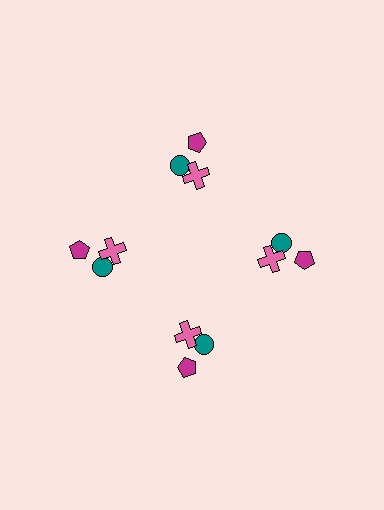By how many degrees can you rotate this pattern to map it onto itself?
The pattern maps onto itself every 90 degrees of rotation.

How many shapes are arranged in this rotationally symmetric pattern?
There are 12 shapes, arranged in 4 groups of 3.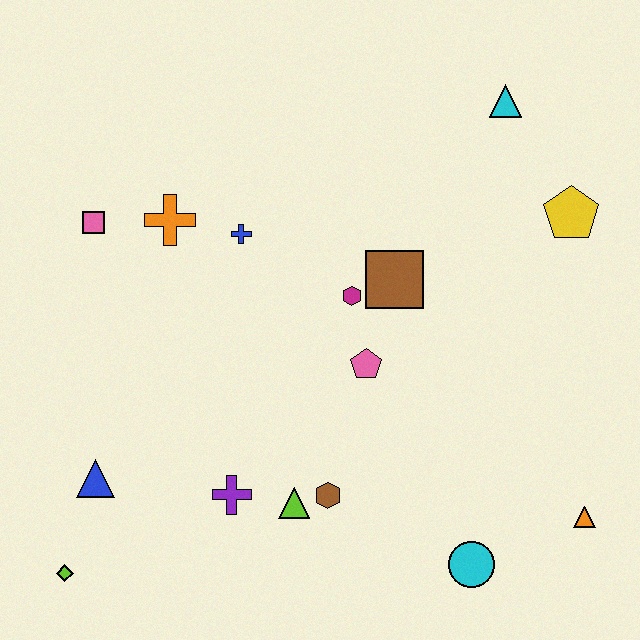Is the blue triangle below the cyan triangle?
Yes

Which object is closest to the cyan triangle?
The yellow pentagon is closest to the cyan triangle.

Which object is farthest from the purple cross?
The cyan triangle is farthest from the purple cross.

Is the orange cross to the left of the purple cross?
Yes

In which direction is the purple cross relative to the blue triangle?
The purple cross is to the right of the blue triangle.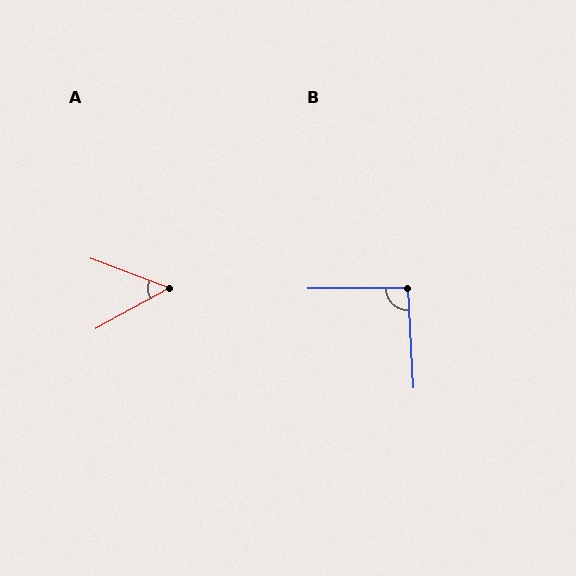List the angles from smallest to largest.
A (49°), B (93°).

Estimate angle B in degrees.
Approximately 93 degrees.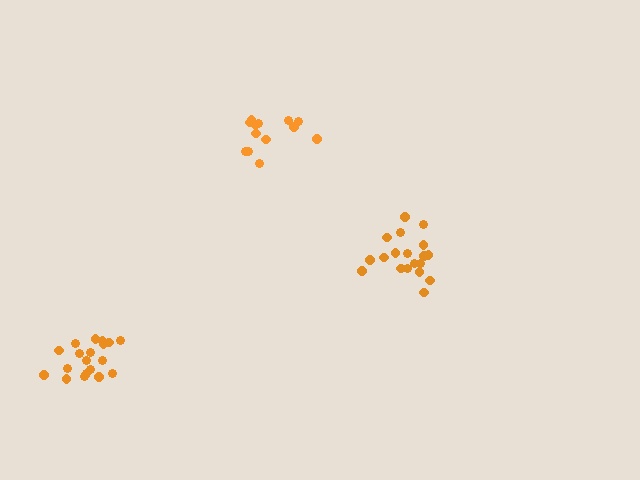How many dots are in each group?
Group 1: 19 dots, Group 2: 13 dots, Group 3: 19 dots (51 total).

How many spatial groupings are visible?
There are 3 spatial groupings.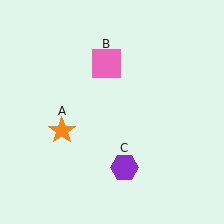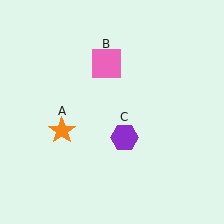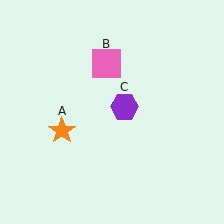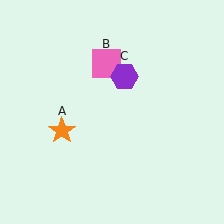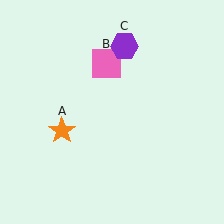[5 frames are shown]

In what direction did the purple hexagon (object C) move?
The purple hexagon (object C) moved up.